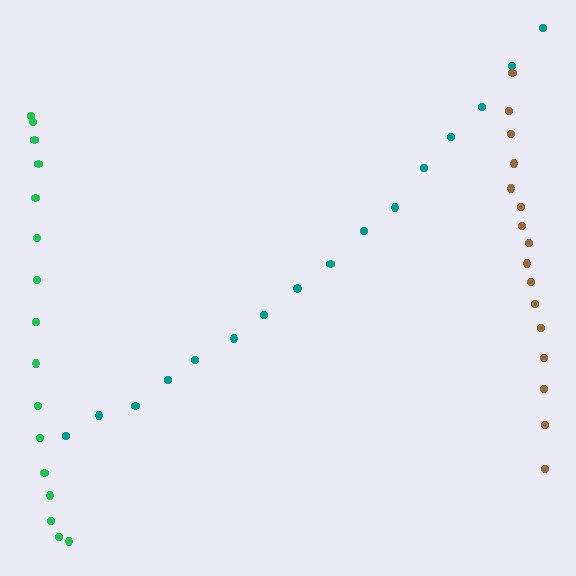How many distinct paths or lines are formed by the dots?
There are 3 distinct paths.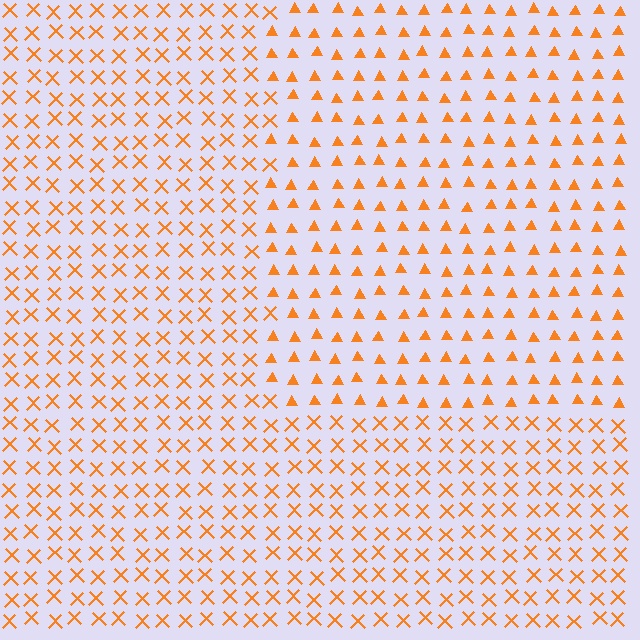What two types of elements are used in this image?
The image uses triangles inside the rectangle region and X marks outside it.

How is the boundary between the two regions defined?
The boundary is defined by a change in element shape: triangles inside vs. X marks outside. All elements share the same color and spacing.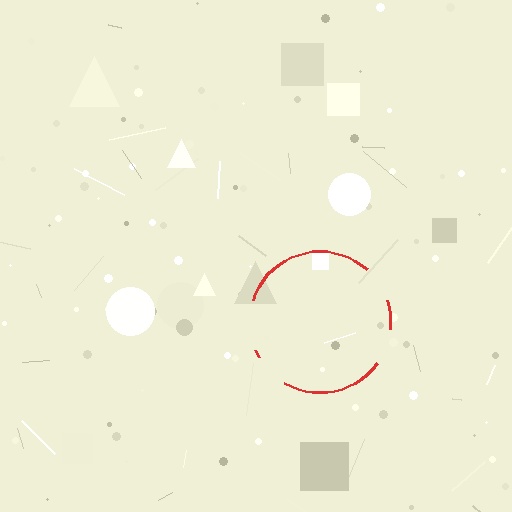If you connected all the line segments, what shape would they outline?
They would outline a circle.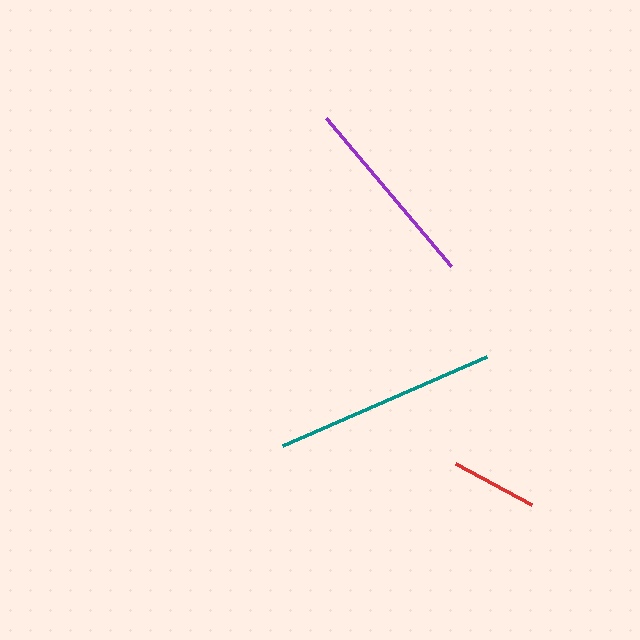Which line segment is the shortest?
The red line is the shortest at approximately 87 pixels.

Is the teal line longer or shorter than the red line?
The teal line is longer than the red line.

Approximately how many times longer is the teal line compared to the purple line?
The teal line is approximately 1.1 times the length of the purple line.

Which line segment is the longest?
The teal line is the longest at approximately 222 pixels.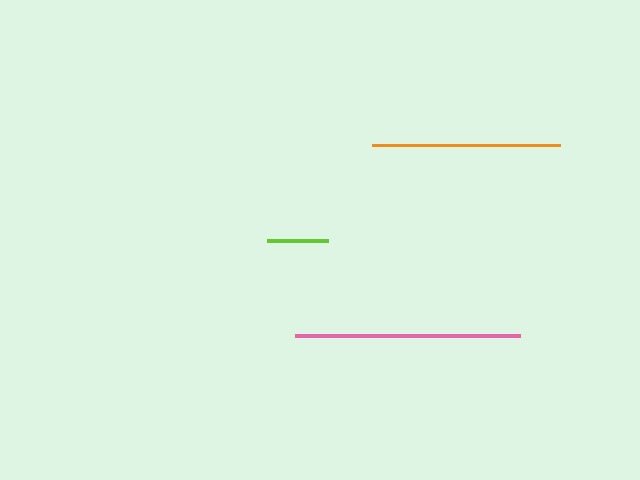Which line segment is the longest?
The pink line is the longest at approximately 225 pixels.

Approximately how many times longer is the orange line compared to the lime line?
The orange line is approximately 3.1 times the length of the lime line.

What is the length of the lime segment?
The lime segment is approximately 61 pixels long.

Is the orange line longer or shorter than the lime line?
The orange line is longer than the lime line.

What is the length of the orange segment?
The orange segment is approximately 187 pixels long.